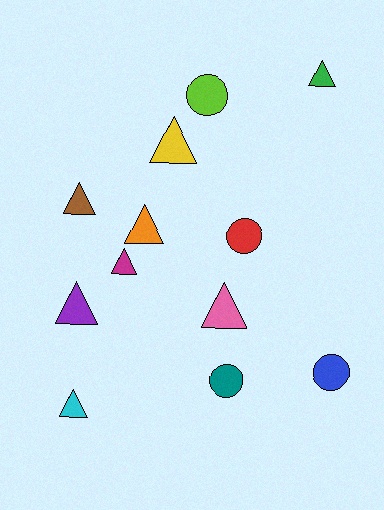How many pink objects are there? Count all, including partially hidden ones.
There is 1 pink object.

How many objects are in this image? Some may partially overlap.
There are 12 objects.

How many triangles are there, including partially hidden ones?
There are 8 triangles.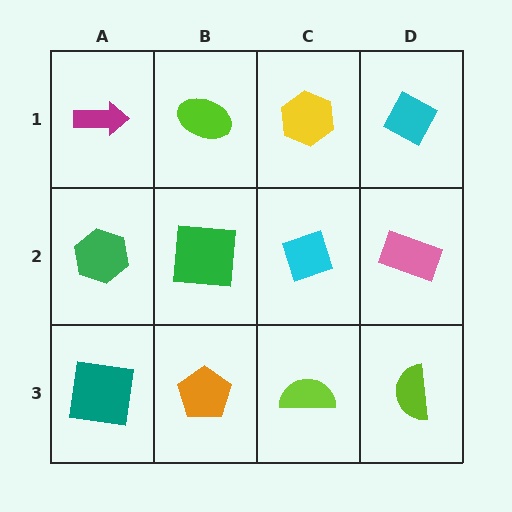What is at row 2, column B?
A green square.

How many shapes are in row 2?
4 shapes.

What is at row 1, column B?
A lime ellipse.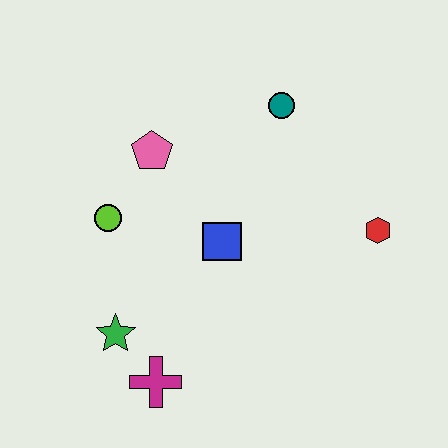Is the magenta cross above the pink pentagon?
No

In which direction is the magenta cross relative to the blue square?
The magenta cross is below the blue square.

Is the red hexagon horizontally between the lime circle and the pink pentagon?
No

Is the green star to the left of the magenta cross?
Yes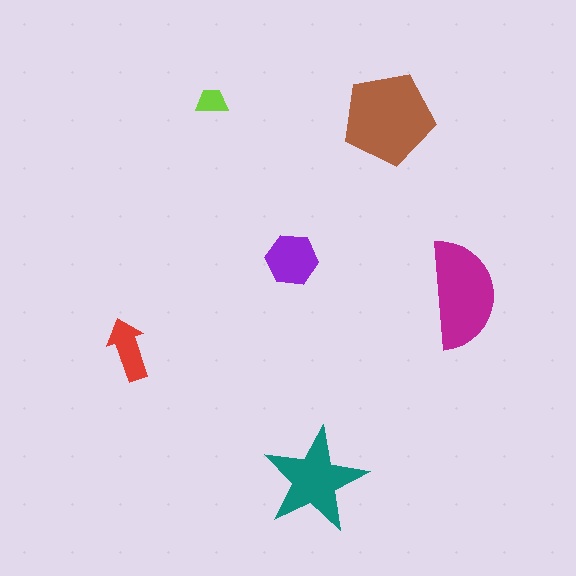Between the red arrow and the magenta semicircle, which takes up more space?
The magenta semicircle.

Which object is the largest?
The brown pentagon.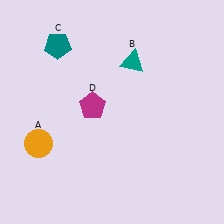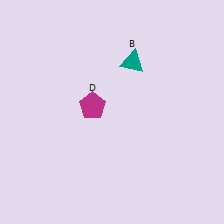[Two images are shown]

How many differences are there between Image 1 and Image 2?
There are 2 differences between the two images.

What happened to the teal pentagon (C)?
The teal pentagon (C) was removed in Image 2. It was in the top-left area of Image 1.